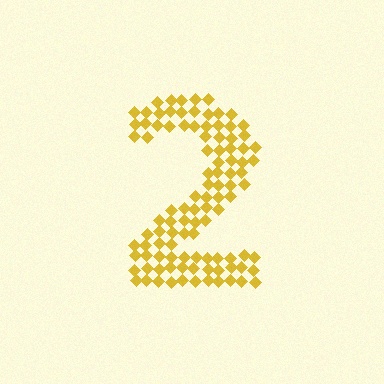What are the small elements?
The small elements are diamonds.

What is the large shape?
The large shape is the digit 2.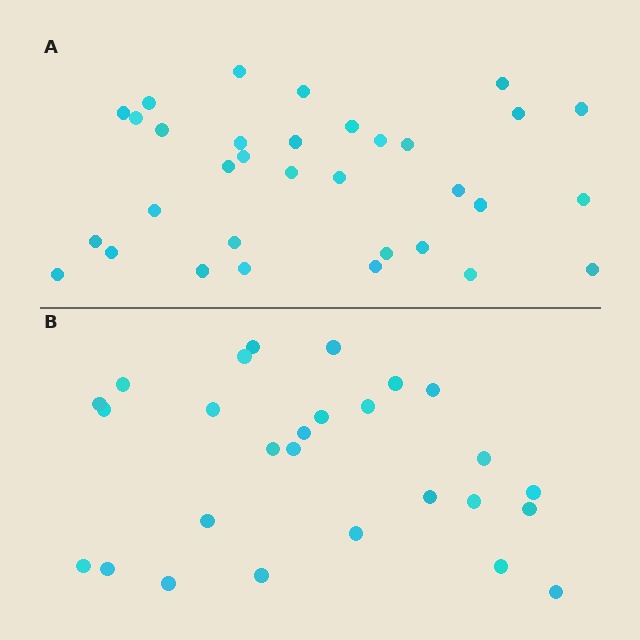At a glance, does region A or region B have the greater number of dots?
Region A (the top region) has more dots.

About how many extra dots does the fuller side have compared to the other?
Region A has about 6 more dots than region B.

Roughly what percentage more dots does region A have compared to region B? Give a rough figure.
About 20% more.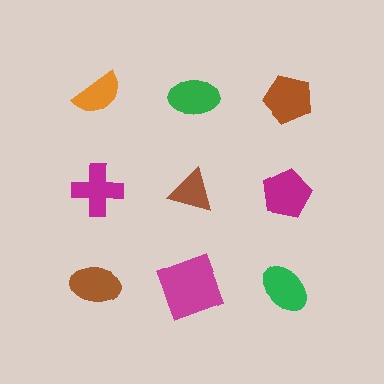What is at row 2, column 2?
A brown triangle.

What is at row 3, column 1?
A brown ellipse.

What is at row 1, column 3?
A brown pentagon.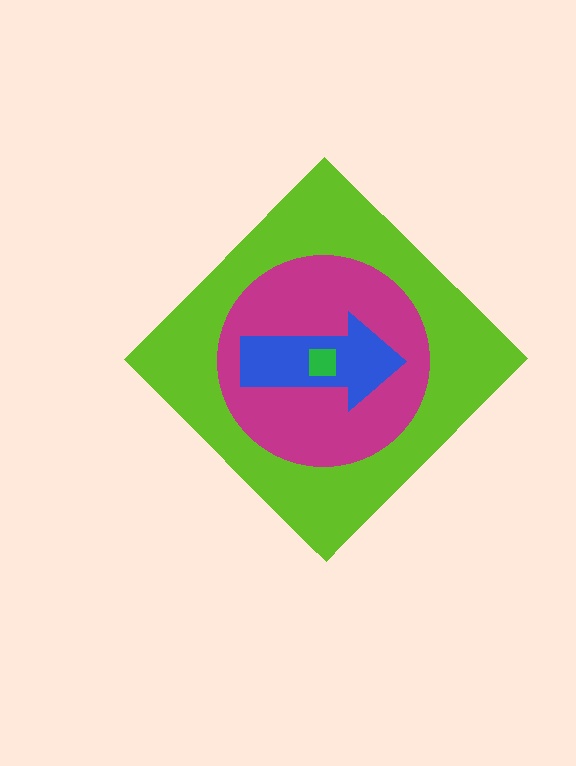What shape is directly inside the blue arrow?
The green square.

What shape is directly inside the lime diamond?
The magenta circle.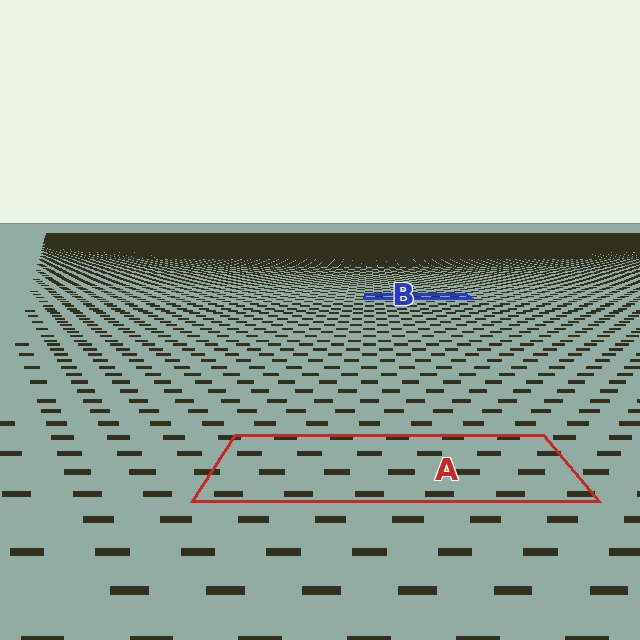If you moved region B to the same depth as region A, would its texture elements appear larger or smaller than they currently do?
They would appear larger. At a closer depth, the same texture elements are projected at a bigger on-screen size.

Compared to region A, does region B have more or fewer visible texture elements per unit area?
Region B has more texture elements per unit area — they are packed more densely because it is farther away.